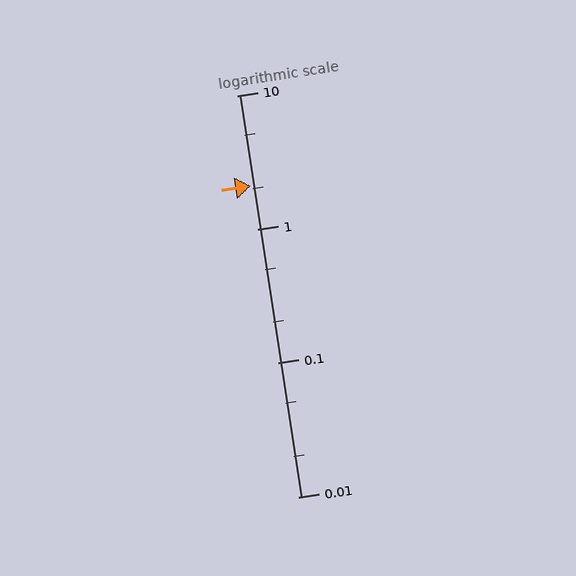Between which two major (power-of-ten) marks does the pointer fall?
The pointer is between 1 and 10.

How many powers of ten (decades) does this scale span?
The scale spans 3 decades, from 0.01 to 10.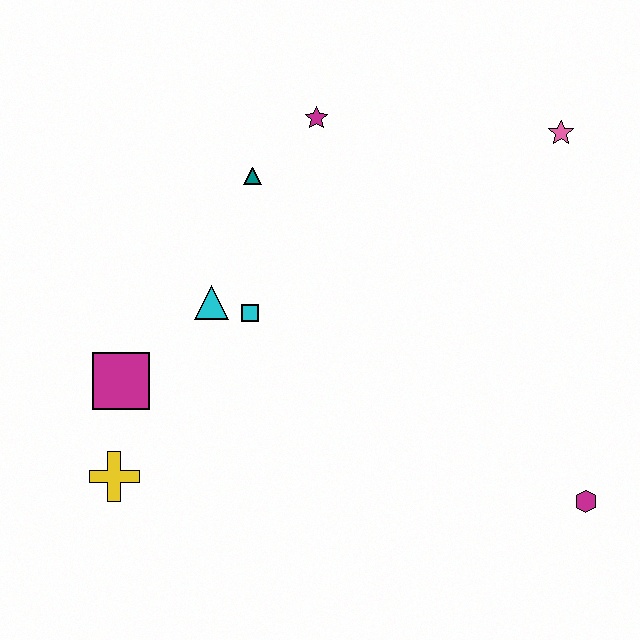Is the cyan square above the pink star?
No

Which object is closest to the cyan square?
The cyan triangle is closest to the cyan square.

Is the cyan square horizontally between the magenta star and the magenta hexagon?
No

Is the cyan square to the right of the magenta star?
No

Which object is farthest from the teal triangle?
The magenta hexagon is farthest from the teal triangle.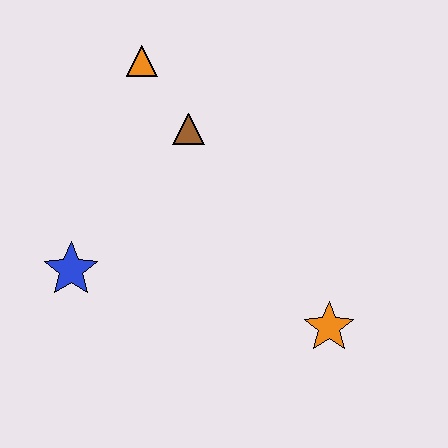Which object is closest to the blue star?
The brown triangle is closest to the blue star.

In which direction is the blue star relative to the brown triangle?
The blue star is below the brown triangle.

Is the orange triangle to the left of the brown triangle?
Yes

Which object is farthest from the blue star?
The orange star is farthest from the blue star.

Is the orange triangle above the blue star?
Yes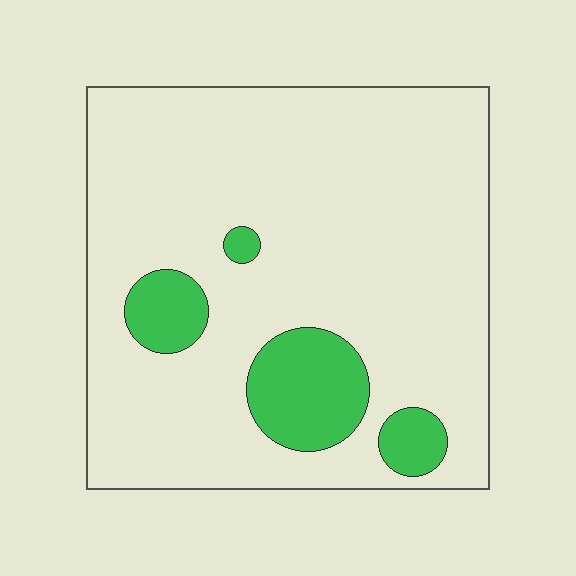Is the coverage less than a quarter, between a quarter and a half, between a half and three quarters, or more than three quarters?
Less than a quarter.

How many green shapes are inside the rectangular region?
4.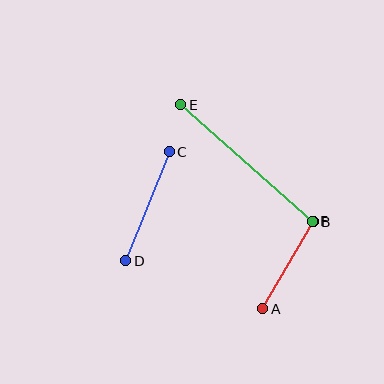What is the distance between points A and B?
The distance is approximately 101 pixels.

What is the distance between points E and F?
The distance is approximately 176 pixels.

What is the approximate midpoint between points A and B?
The midpoint is at approximately (288, 265) pixels.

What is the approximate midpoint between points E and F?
The midpoint is at approximately (247, 163) pixels.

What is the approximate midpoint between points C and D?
The midpoint is at approximately (147, 206) pixels.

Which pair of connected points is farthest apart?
Points E and F are farthest apart.